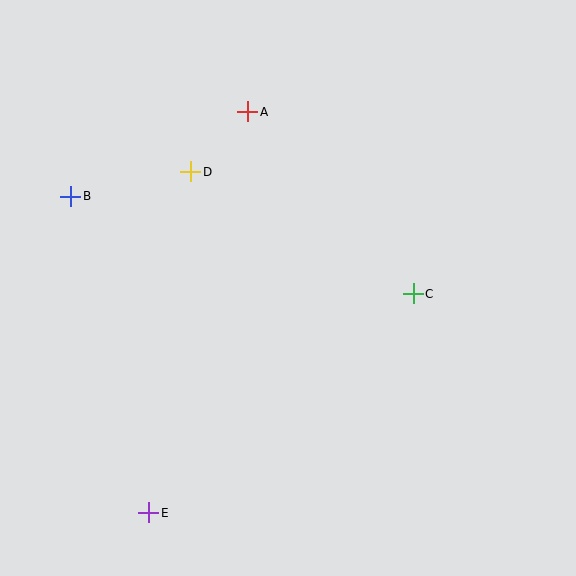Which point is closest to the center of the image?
Point C at (413, 294) is closest to the center.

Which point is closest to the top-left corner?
Point B is closest to the top-left corner.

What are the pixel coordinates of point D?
Point D is at (191, 172).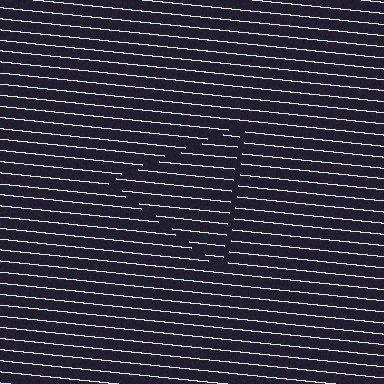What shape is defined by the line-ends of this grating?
An illusory triangle. The interior of the shape contains the same grating, shifted by half a period — the contour is defined by the phase discontinuity where line-ends from the inner and outer gratings abut.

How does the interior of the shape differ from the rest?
The interior of the shape contains the same grating, shifted by half a period — the contour is defined by the phase discontinuity where line-ends from the inner and outer gratings abut.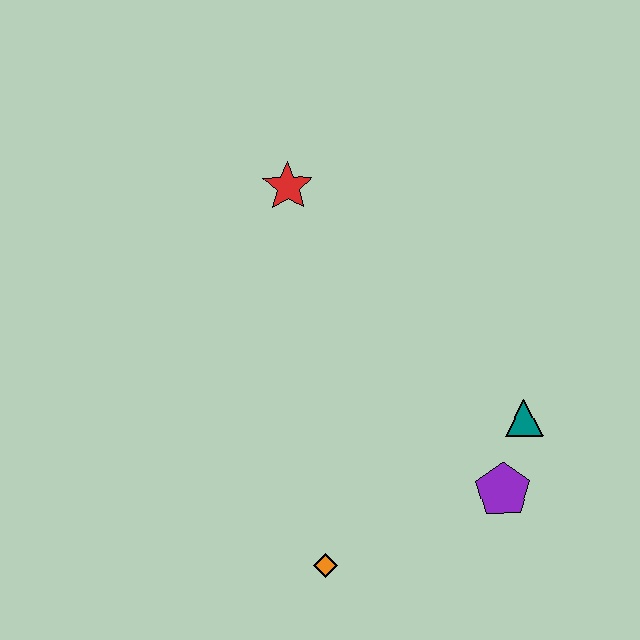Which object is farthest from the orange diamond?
The red star is farthest from the orange diamond.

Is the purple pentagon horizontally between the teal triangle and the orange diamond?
Yes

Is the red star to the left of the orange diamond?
Yes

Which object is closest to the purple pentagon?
The teal triangle is closest to the purple pentagon.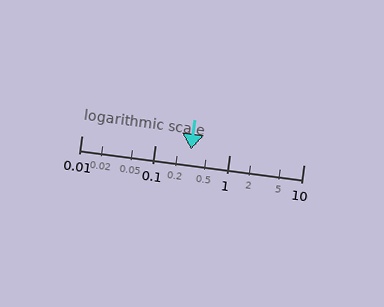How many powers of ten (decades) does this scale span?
The scale spans 3 decades, from 0.01 to 10.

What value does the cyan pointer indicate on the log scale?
The pointer indicates approximately 0.3.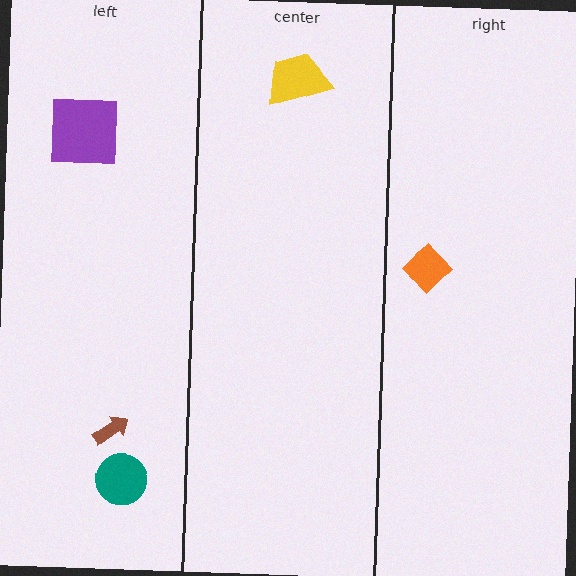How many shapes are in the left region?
3.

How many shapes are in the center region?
1.